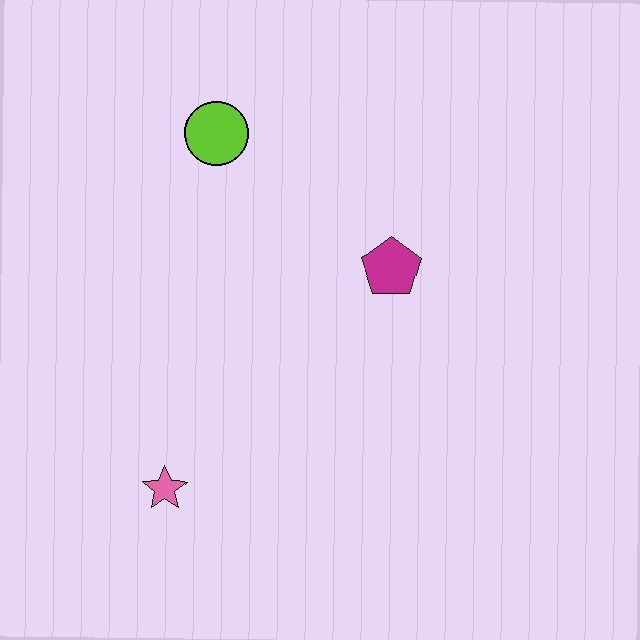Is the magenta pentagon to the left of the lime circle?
No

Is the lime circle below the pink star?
No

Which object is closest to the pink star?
The magenta pentagon is closest to the pink star.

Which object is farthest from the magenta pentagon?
The pink star is farthest from the magenta pentagon.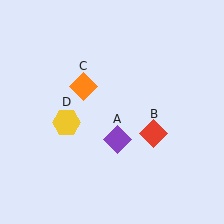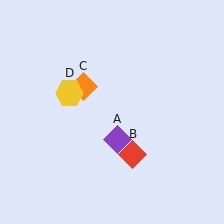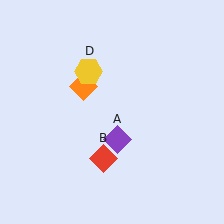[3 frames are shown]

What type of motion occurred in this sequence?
The red diamond (object B), yellow hexagon (object D) rotated clockwise around the center of the scene.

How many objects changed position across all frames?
2 objects changed position: red diamond (object B), yellow hexagon (object D).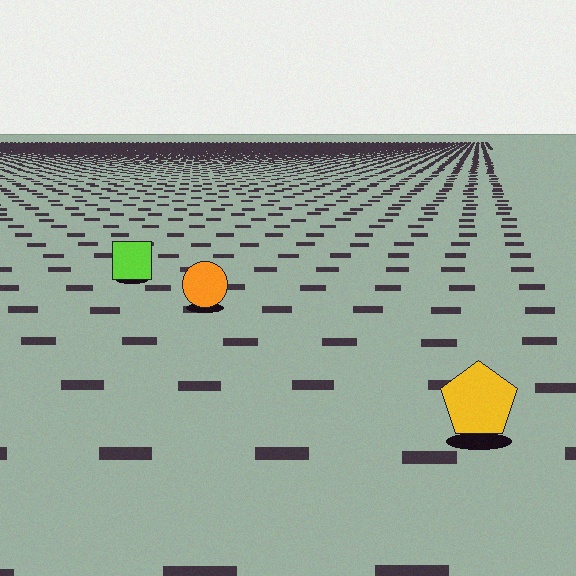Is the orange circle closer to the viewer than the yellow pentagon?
No. The yellow pentagon is closer — you can tell from the texture gradient: the ground texture is coarser near it.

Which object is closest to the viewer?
The yellow pentagon is closest. The texture marks near it are larger and more spread out.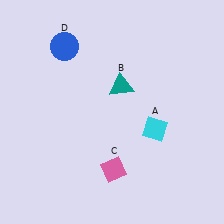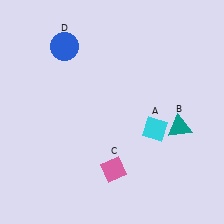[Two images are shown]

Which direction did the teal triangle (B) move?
The teal triangle (B) moved right.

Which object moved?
The teal triangle (B) moved right.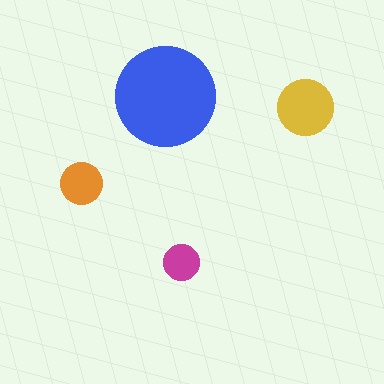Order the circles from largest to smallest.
the blue one, the yellow one, the orange one, the magenta one.